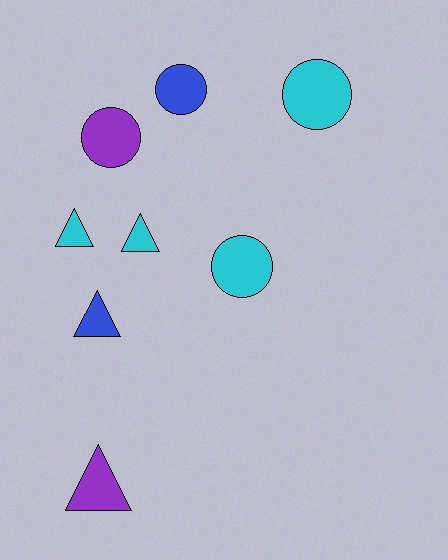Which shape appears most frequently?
Circle, with 4 objects.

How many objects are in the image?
There are 8 objects.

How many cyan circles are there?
There are 2 cyan circles.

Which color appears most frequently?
Cyan, with 4 objects.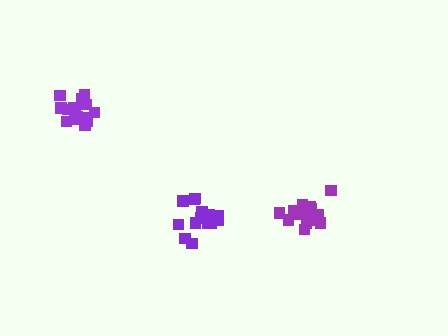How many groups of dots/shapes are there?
There are 3 groups.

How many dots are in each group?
Group 1: 16 dots, Group 2: 15 dots, Group 3: 16 dots (47 total).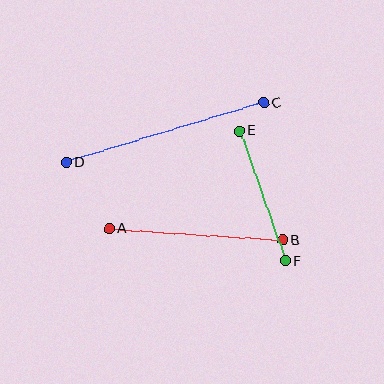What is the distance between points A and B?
The distance is approximately 174 pixels.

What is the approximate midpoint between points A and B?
The midpoint is at approximately (196, 234) pixels.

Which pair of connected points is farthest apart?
Points C and D are farthest apart.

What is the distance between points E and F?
The distance is approximately 138 pixels.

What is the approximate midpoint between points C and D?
The midpoint is at approximately (165, 132) pixels.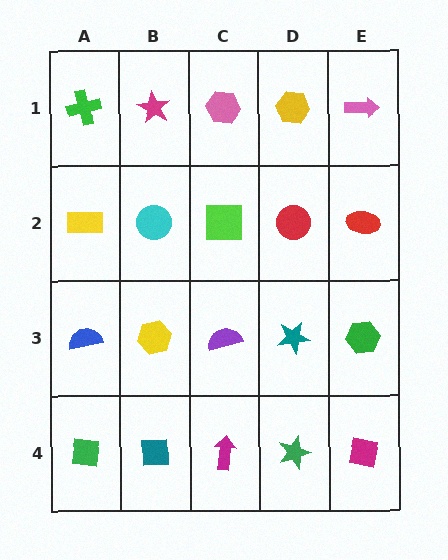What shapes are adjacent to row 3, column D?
A red circle (row 2, column D), a green star (row 4, column D), a purple semicircle (row 3, column C), a green hexagon (row 3, column E).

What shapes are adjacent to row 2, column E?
A pink arrow (row 1, column E), a green hexagon (row 3, column E), a red circle (row 2, column D).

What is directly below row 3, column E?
A magenta square.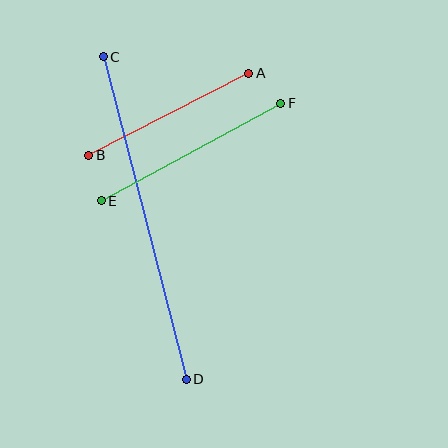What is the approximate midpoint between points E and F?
The midpoint is at approximately (191, 152) pixels.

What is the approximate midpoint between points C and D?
The midpoint is at approximately (145, 218) pixels.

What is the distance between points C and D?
The distance is approximately 333 pixels.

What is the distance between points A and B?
The distance is approximately 180 pixels.